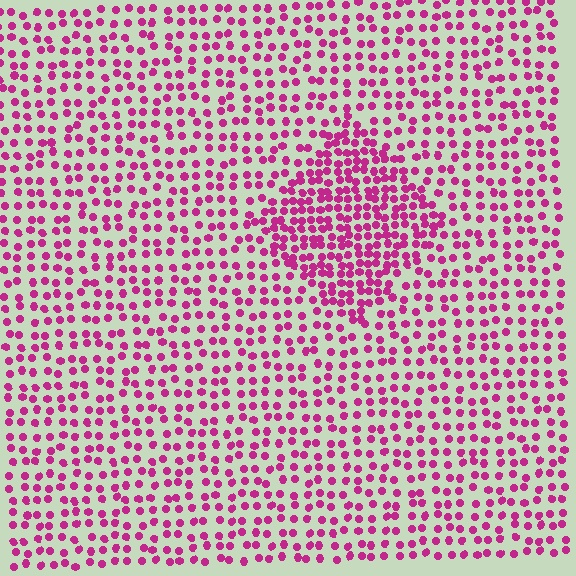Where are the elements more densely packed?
The elements are more densely packed inside the diamond boundary.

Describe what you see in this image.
The image contains small magenta elements arranged at two different densities. A diamond-shaped region is visible where the elements are more densely packed than the surrounding area.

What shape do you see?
I see a diamond.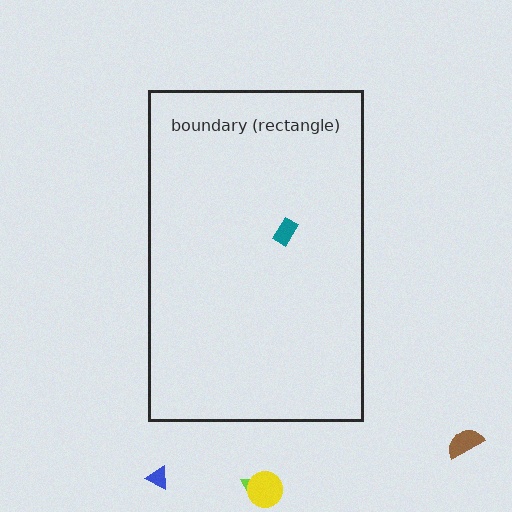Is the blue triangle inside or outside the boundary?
Outside.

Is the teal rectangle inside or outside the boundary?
Inside.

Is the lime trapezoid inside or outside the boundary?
Outside.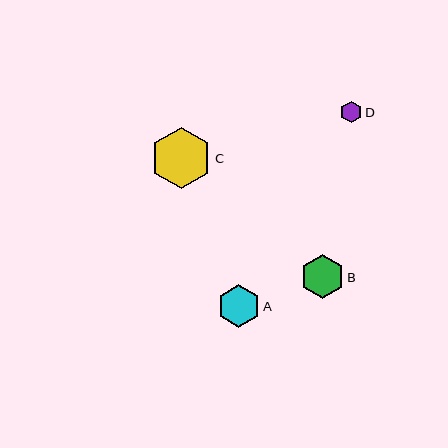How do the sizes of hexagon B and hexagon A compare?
Hexagon B and hexagon A are approximately the same size.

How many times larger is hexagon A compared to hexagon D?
Hexagon A is approximately 2.0 times the size of hexagon D.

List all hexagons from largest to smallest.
From largest to smallest: C, B, A, D.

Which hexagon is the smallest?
Hexagon D is the smallest with a size of approximately 21 pixels.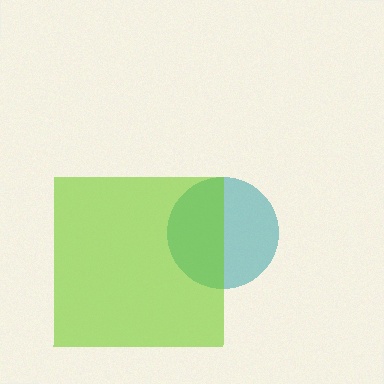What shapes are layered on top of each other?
The layered shapes are: a teal circle, a lime square.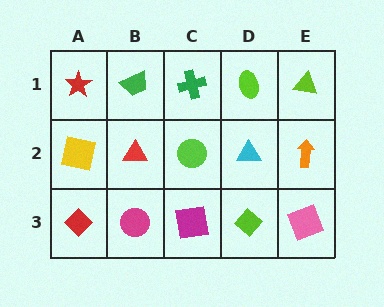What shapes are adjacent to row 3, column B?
A red triangle (row 2, column B), a red diamond (row 3, column A), a magenta square (row 3, column C).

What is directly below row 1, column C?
A lime circle.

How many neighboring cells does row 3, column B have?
3.